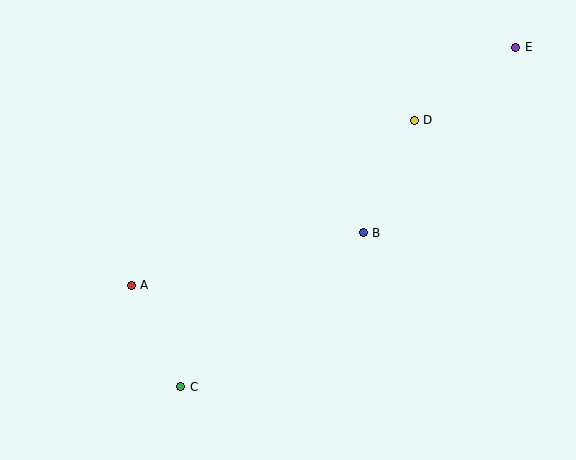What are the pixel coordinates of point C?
Point C is at (181, 387).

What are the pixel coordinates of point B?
Point B is at (363, 233).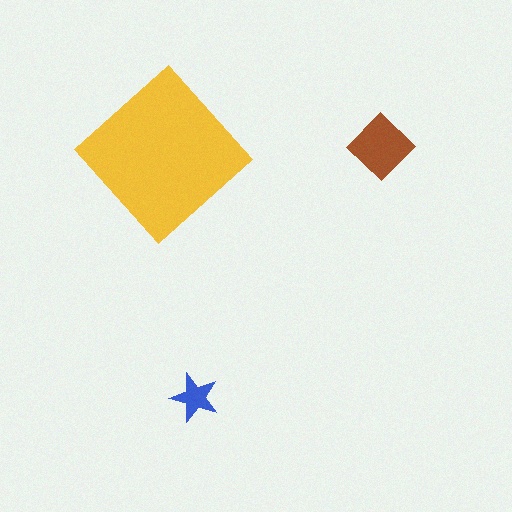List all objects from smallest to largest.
The blue star, the brown diamond, the yellow diamond.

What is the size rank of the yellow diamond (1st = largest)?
1st.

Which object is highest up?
The brown diamond is topmost.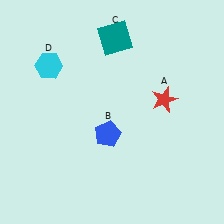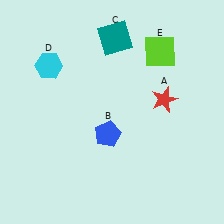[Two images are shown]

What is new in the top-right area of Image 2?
A lime square (E) was added in the top-right area of Image 2.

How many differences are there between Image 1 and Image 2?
There is 1 difference between the two images.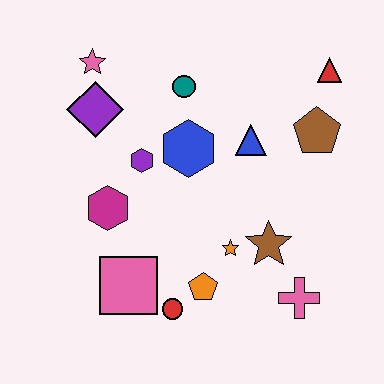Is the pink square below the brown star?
Yes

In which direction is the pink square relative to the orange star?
The pink square is to the left of the orange star.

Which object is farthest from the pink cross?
The pink star is farthest from the pink cross.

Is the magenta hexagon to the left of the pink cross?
Yes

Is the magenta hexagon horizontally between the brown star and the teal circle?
No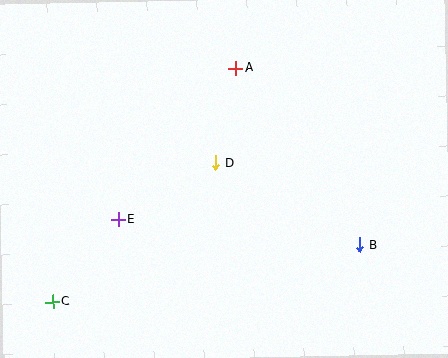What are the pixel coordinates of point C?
Point C is at (53, 302).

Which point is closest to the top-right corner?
Point A is closest to the top-right corner.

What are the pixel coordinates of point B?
Point B is at (360, 245).